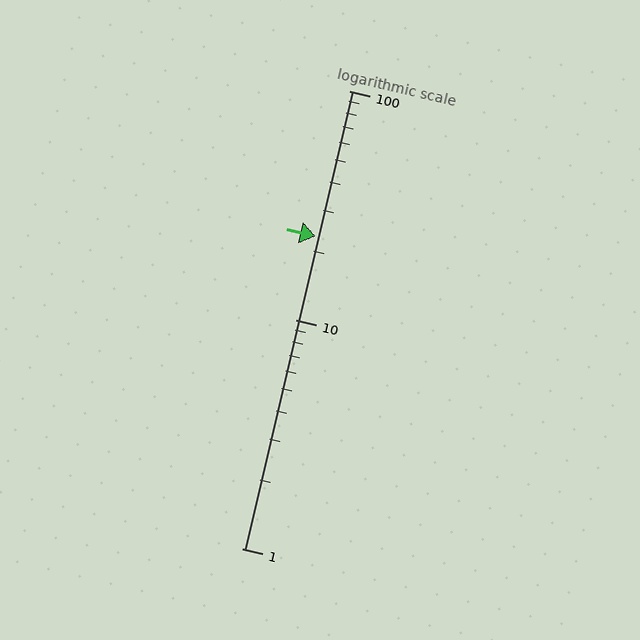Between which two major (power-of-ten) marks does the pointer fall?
The pointer is between 10 and 100.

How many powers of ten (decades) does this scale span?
The scale spans 2 decades, from 1 to 100.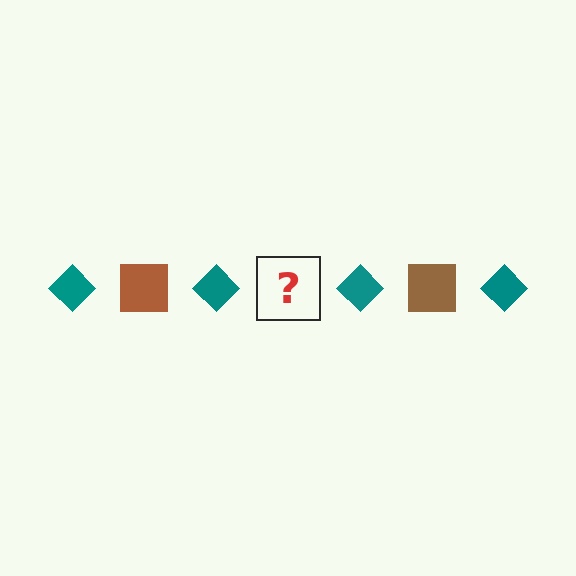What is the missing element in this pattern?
The missing element is a brown square.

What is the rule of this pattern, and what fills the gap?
The rule is that the pattern alternates between teal diamond and brown square. The gap should be filled with a brown square.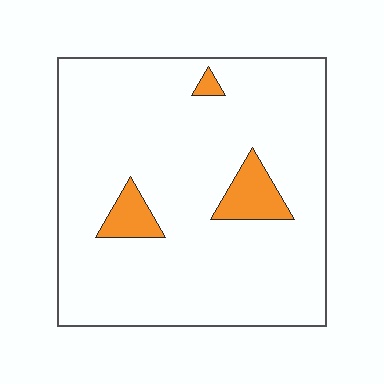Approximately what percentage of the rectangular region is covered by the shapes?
Approximately 10%.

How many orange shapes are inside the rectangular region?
3.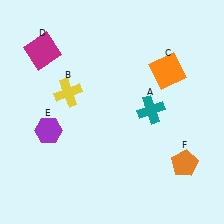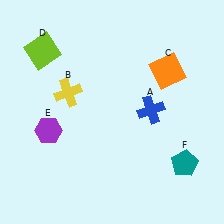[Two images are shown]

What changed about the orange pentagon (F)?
In Image 1, F is orange. In Image 2, it changed to teal.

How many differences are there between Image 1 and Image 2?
There are 3 differences between the two images.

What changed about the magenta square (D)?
In Image 1, D is magenta. In Image 2, it changed to lime.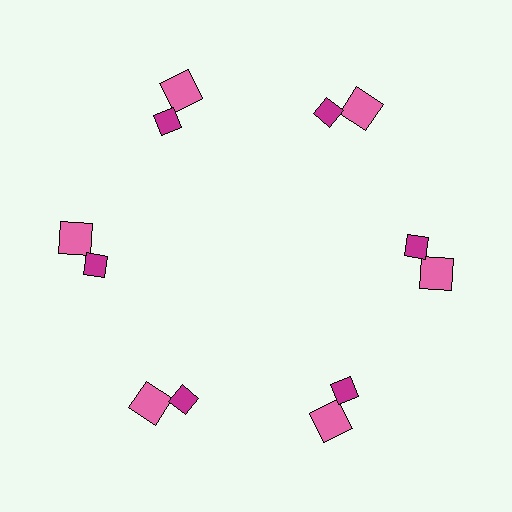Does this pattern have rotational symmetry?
Yes, this pattern has 6-fold rotational symmetry. It looks the same after rotating 60 degrees around the center.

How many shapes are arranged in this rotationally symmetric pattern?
There are 12 shapes, arranged in 6 groups of 2.